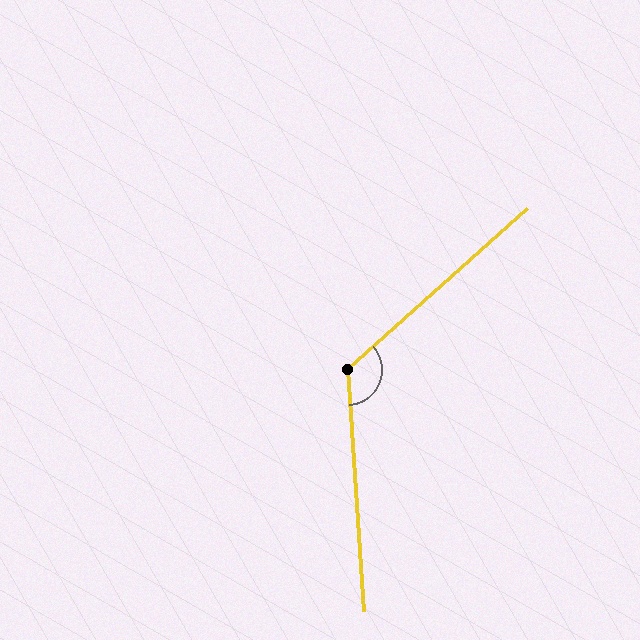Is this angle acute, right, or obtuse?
It is obtuse.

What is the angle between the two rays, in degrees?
Approximately 128 degrees.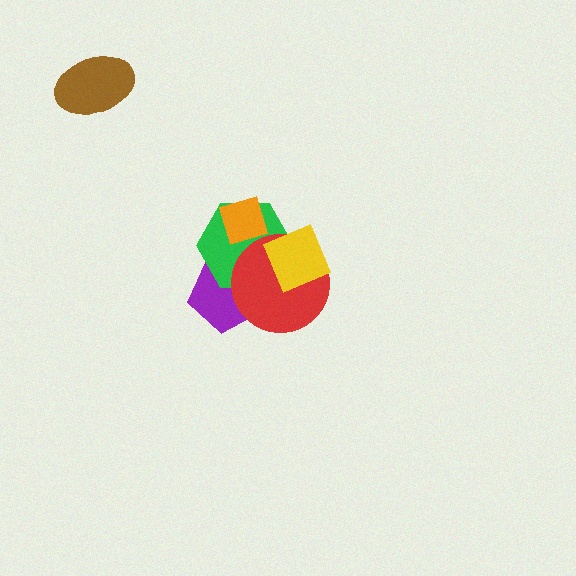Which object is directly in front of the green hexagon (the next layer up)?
The red circle is directly in front of the green hexagon.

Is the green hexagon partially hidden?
Yes, it is partially covered by another shape.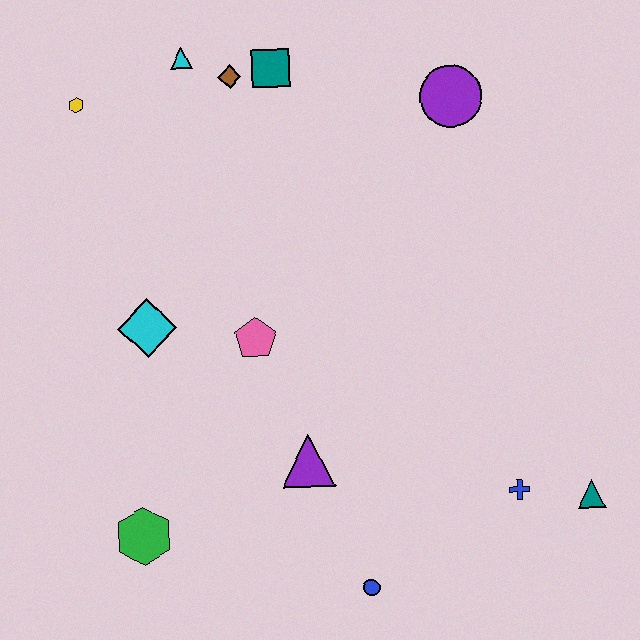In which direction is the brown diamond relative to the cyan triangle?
The brown diamond is to the right of the cyan triangle.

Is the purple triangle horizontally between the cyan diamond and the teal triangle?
Yes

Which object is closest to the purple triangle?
The pink pentagon is closest to the purple triangle.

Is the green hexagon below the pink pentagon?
Yes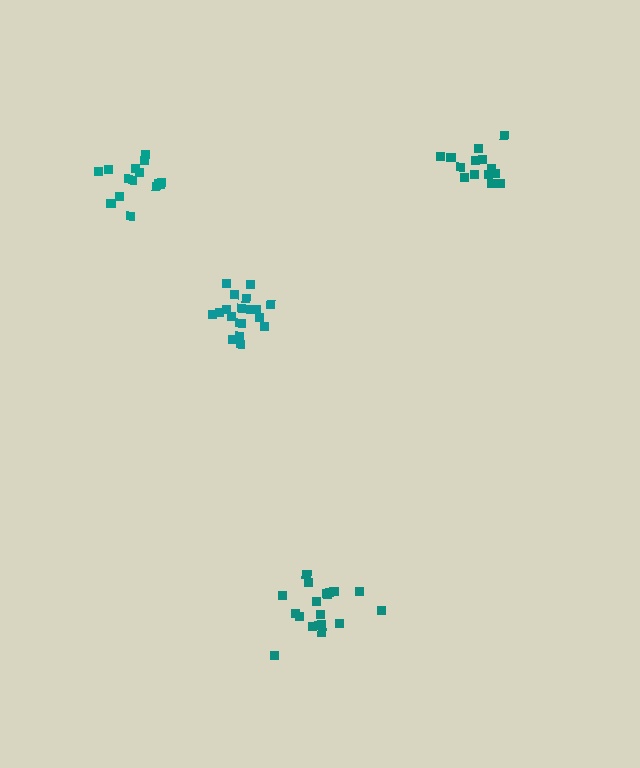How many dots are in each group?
Group 1: 14 dots, Group 2: 15 dots, Group 3: 20 dots, Group 4: 19 dots (68 total).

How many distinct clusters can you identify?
There are 4 distinct clusters.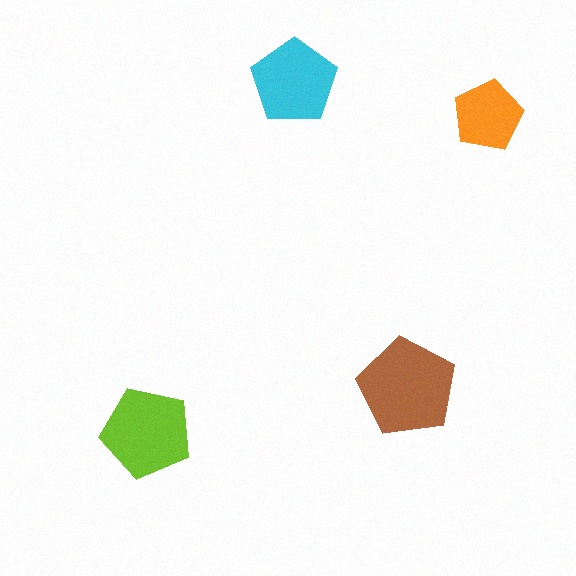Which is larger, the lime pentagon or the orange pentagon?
The lime one.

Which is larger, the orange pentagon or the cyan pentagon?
The cyan one.